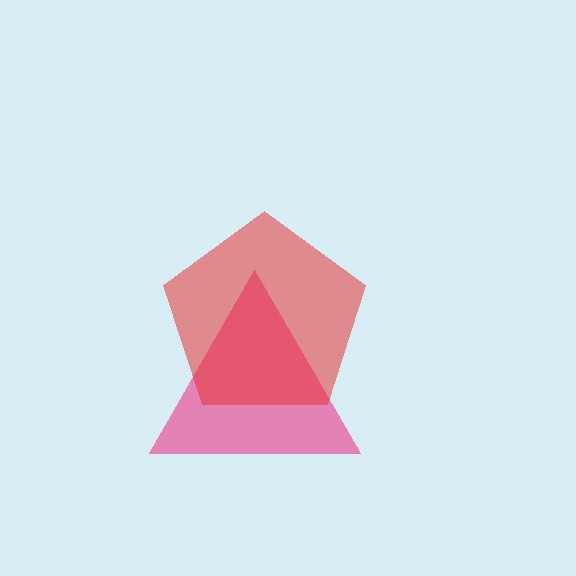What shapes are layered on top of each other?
The layered shapes are: a pink triangle, a red pentagon.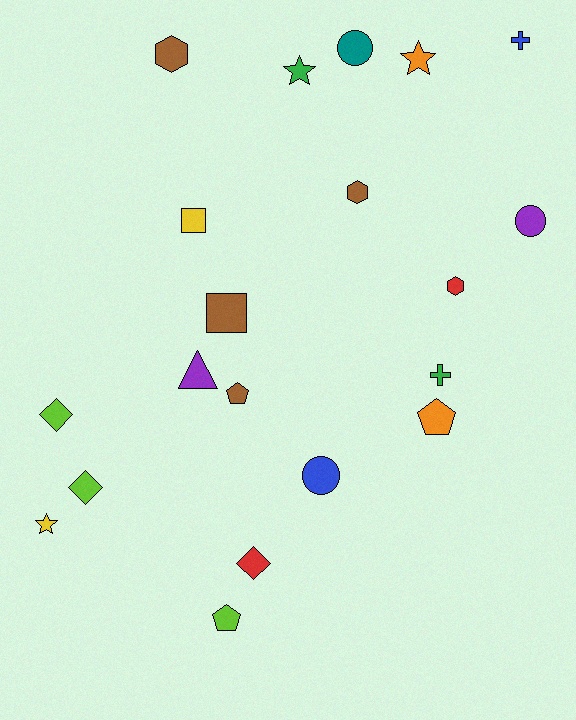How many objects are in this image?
There are 20 objects.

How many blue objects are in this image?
There are 2 blue objects.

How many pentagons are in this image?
There are 3 pentagons.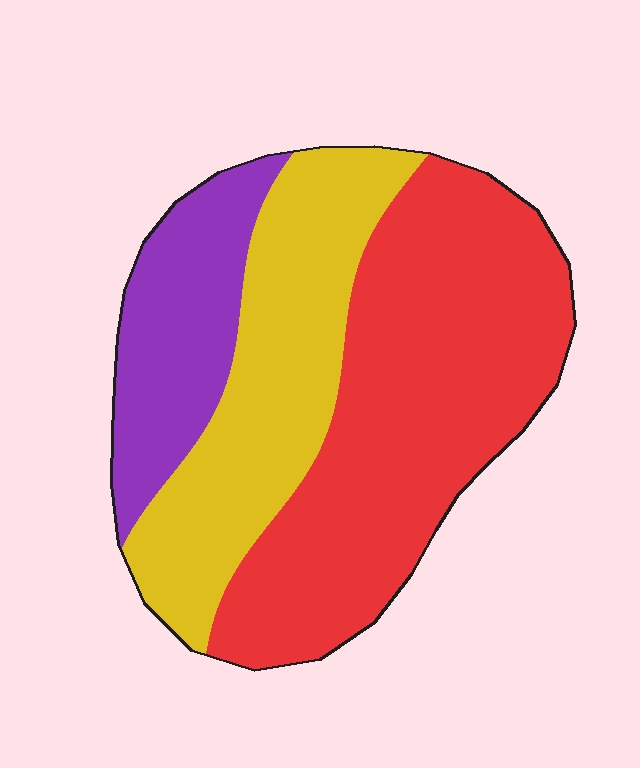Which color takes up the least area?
Purple, at roughly 20%.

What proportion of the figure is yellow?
Yellow takes up about one third (1/3) of the figure.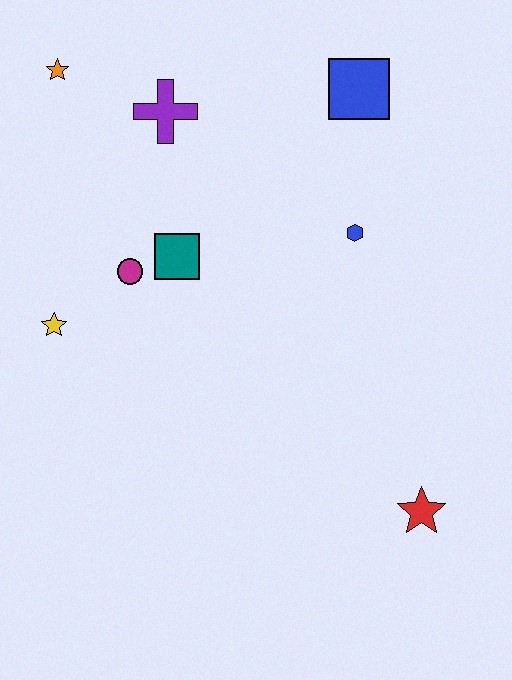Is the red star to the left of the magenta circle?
No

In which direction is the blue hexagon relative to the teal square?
The blue hexagon is to the right of the teal square.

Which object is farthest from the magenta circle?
The red star is farthest from the magenta circle.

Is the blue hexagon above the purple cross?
No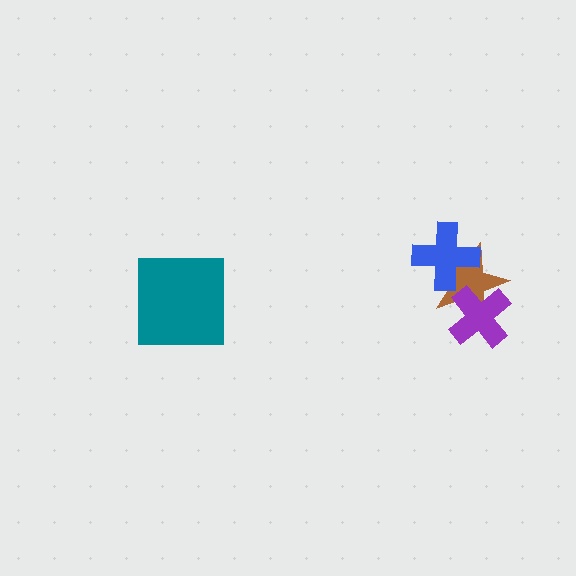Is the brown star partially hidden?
Yes, it is partially covered by another shape.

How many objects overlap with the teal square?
0 objects overlap with the teal square.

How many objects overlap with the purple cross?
1 object overlaps with the purple cross.